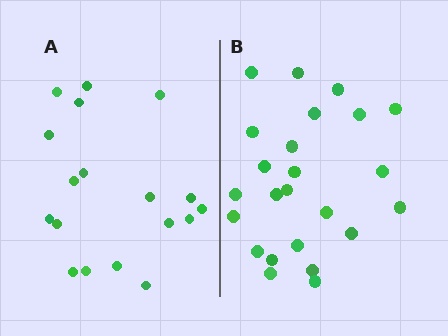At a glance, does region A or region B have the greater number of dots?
Region B (the right region) has more dots.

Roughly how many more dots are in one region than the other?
Region B has about 6 more dots than region A.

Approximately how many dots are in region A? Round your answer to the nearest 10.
About 20 dots. (The exact count is 18, which rounds to 20.)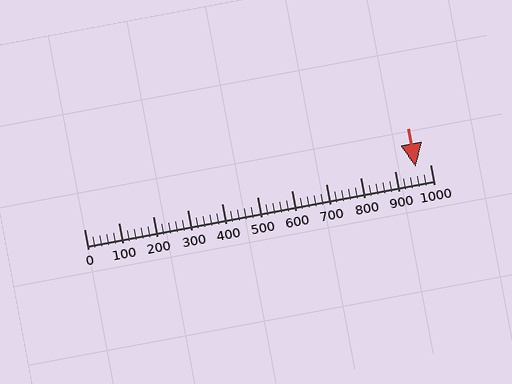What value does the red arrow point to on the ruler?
The red arrow points to approximately 960.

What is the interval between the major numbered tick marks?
The major tick marks are spaced 100 units apart.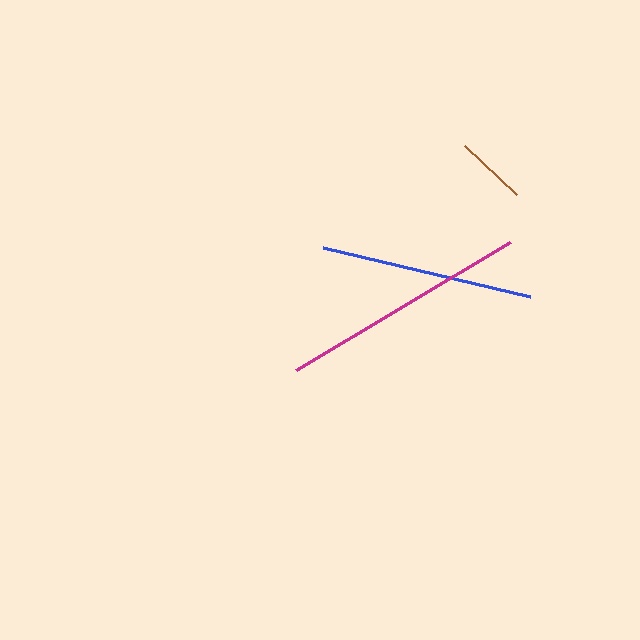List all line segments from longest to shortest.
From longest to shortest: magenta, blue, brown.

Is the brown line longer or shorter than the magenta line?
The magenta line is longer than the brown line.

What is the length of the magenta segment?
The magenta segment is approximately 249 pixels long.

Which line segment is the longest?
The magenta line is the longest at approximately 249 pixels.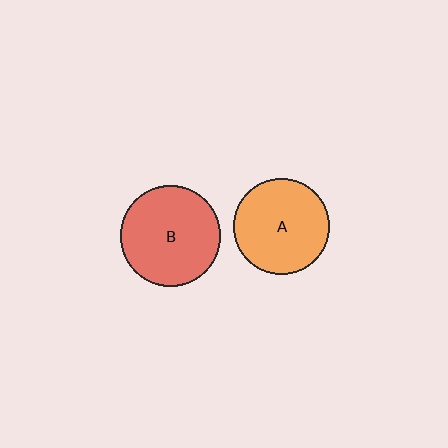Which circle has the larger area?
Circle B (red).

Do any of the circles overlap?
No, none of the circles overlap.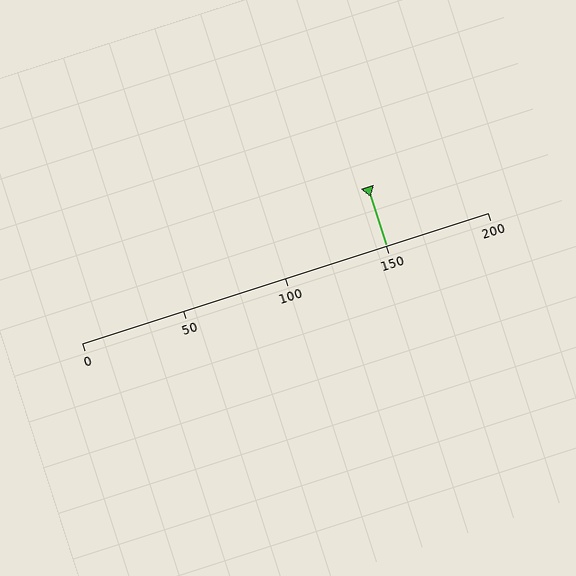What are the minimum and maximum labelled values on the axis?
The axis runs from 0 to 200.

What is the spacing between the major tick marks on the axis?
The major ticks are spaced 50 apart.